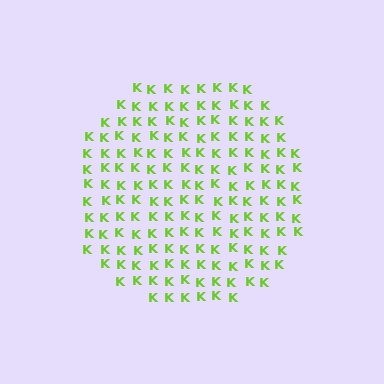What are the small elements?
The small elements are letter K's.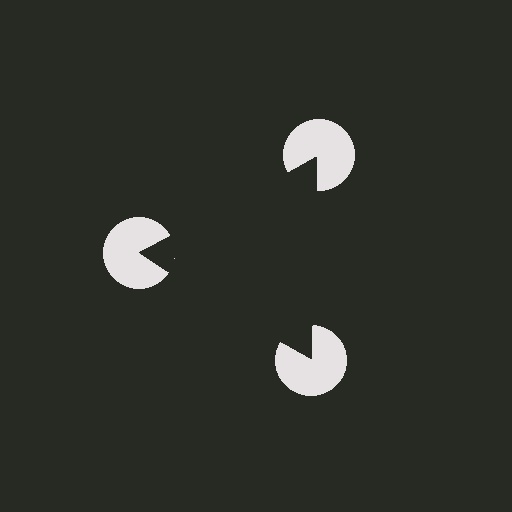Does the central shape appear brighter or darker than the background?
It typically appears slightly darker than the background, even though no actual brightness change is drawn.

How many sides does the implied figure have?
3 sides.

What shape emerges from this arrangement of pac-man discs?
An illusory triangle — its edges are inferred from the aligned wedge cuts in the pac-man discs, not physically drawn.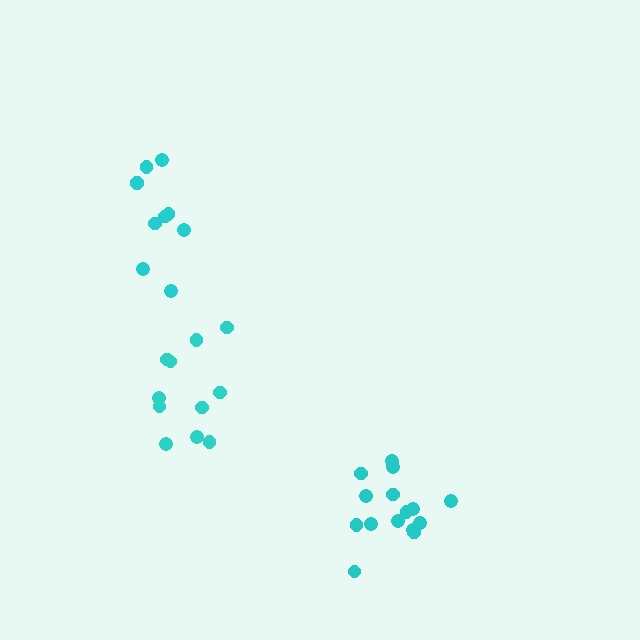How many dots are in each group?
Group 1: 10 dots, Group 2: 15 dots, Group 3: 11 dots (36 total).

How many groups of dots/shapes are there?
There are 3 groups.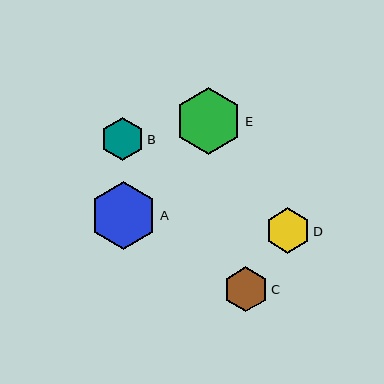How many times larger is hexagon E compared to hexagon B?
Hexagon E is approximately 1.5 times the size of hexagon B.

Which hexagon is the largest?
Hexagon A is the largest with a size of approximately 68 pixels.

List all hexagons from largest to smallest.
From largest to smallest: A, E, D, C, B.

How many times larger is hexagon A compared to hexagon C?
Hexagon A is approximately 1.5 times the size of hexagon C.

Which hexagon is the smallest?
Hexagon B is the smallest with a size of approximately 43 pixels.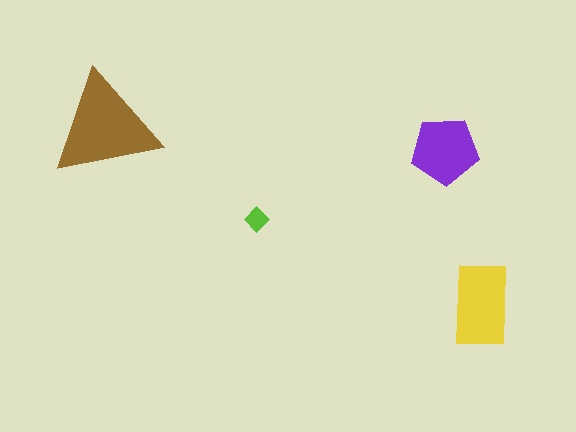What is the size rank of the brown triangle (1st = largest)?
1st.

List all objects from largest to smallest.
The brown triangle, the yellow rectangle, the purple pentagon, the lime diamond.